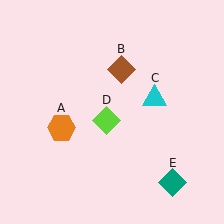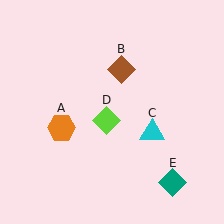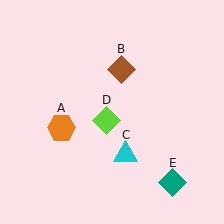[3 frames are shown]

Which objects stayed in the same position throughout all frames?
Orange hexagon (object A) and brown diamond (object B) and lime diamond (object D) and teal diamond (object E) remained stationary.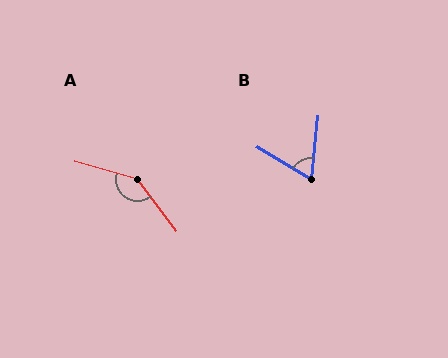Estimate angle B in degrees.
Approximately 65 degrees.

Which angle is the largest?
A, at approximately 143 degrees.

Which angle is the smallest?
B, at approximately 65 degrees.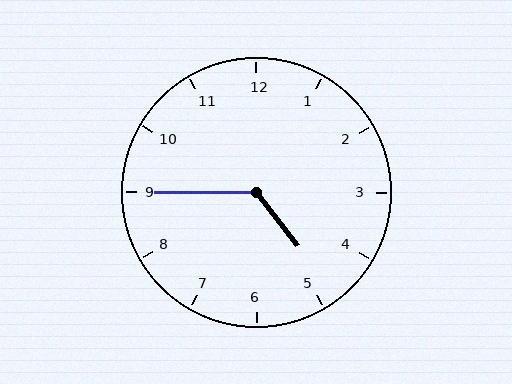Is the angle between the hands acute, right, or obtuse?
It is obtuse.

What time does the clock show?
4:45.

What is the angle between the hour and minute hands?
Approximately 128 degrees.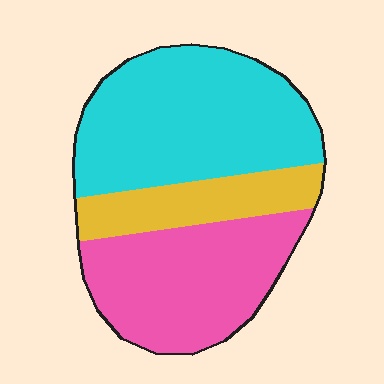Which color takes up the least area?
Yellow, at roughly 20%.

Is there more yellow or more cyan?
Cyan.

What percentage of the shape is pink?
Pink covers around 35% of the shape.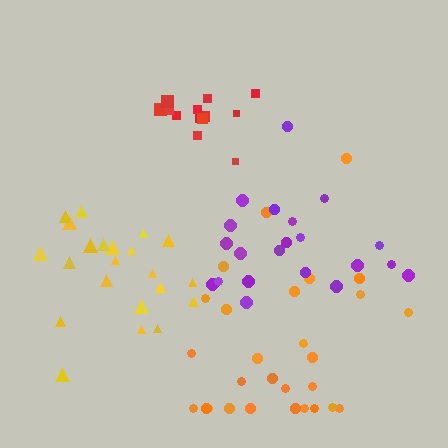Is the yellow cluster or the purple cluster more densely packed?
Yellow.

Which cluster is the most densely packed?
Red.